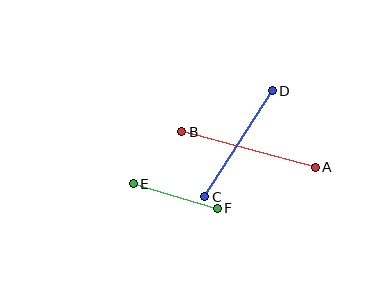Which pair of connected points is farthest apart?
Points A and B are farthest apart.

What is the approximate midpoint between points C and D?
The midpoint is at approximately (239, 144) pixels.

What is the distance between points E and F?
The distance is approximately 88 pixels.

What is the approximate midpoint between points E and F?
The midpoint is at approximately (175, 196) pixels.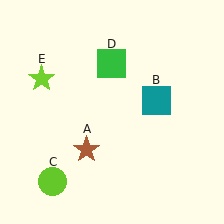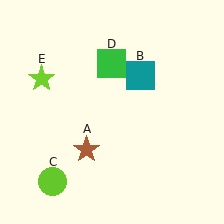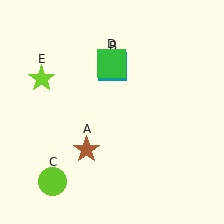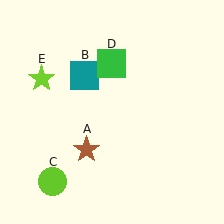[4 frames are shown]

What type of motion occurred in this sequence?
The teal square (object B) rotated counterclockwise around the center of the scene.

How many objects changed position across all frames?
1 object changed position: teal square (object B).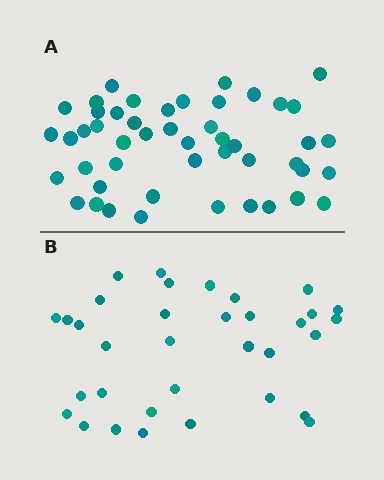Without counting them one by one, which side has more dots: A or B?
Region A (the top region) has more dots.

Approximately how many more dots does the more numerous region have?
Region A has approximately 15 more dots than region B.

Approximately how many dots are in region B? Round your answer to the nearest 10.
About 30 dots. (The exact count is 34, which rounds to 30.)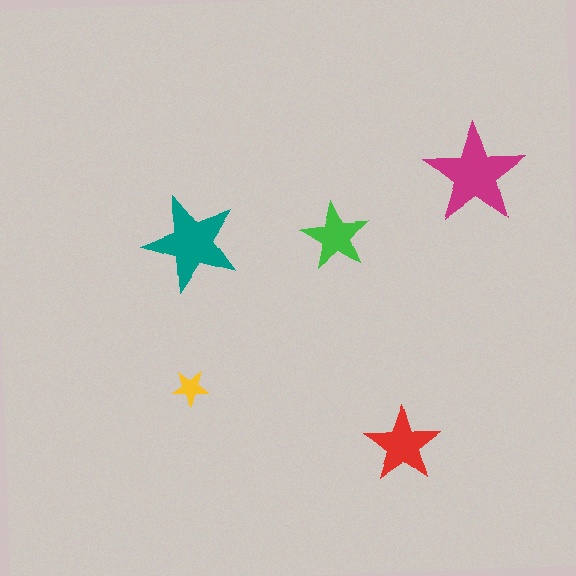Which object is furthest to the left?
The yellow star is leftmost.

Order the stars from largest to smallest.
the magenta one, the teal one, the red one, the green one, the yellow one.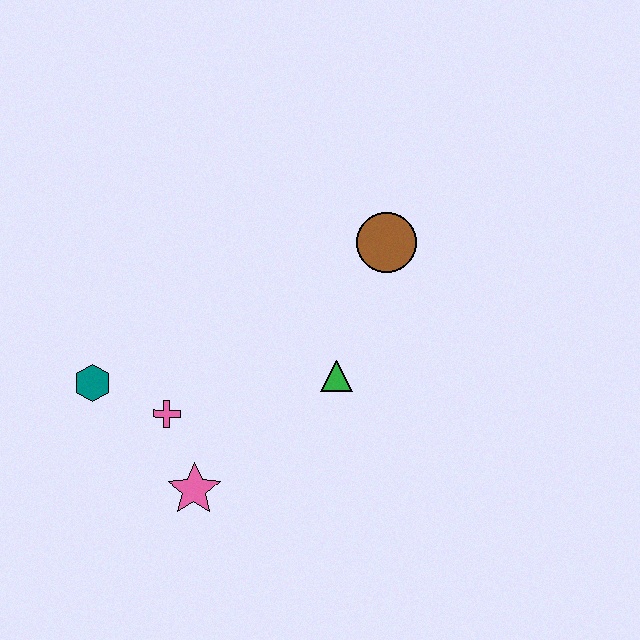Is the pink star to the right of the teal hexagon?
Yes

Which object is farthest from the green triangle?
The teal hexagon is farthest from the green triangle.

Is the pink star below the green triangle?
Yes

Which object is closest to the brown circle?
The green triangle is closest to the brown circle.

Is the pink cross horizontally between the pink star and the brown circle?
No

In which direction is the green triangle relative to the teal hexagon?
The green triangle is to the right of the teal hexagon.